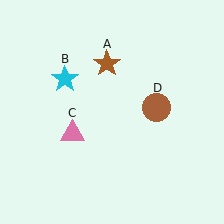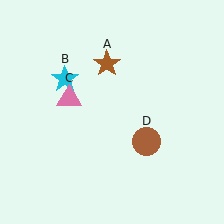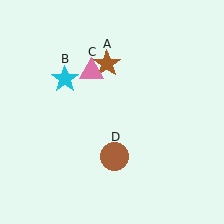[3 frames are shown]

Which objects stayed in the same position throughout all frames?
Brown star (object A) and cyan star (object B) remained stationary.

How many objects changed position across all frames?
2 objects changed position: pink triangle (object C), brown circle (object D).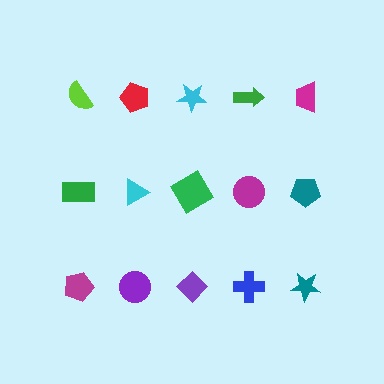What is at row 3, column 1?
A magenta pentagon.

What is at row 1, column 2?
A red pentagon.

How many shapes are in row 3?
5 shapes.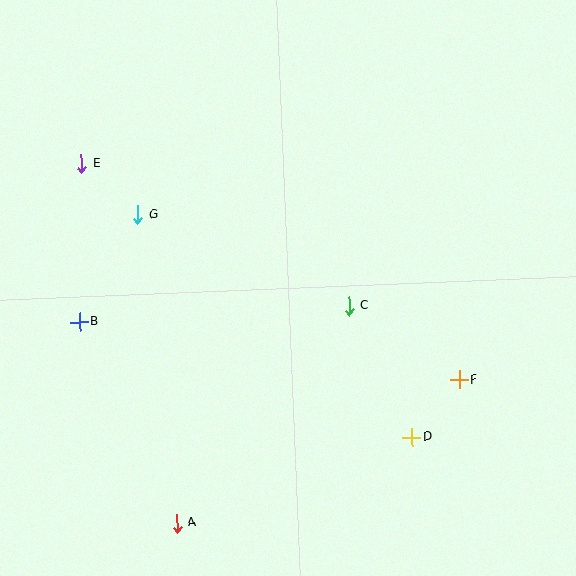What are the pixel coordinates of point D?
Point D is at (412, 437).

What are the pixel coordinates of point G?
Point G is at (137, 215).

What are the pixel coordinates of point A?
Point A is at (177, 523).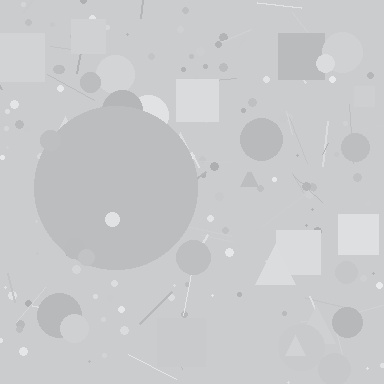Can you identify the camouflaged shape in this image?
The camouflaged shape is a circle.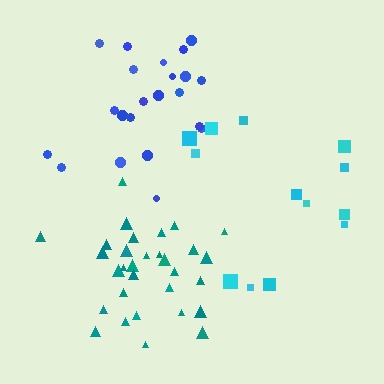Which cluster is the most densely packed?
Teal.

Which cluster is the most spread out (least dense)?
Cyan.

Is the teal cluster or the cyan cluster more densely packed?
Teal.